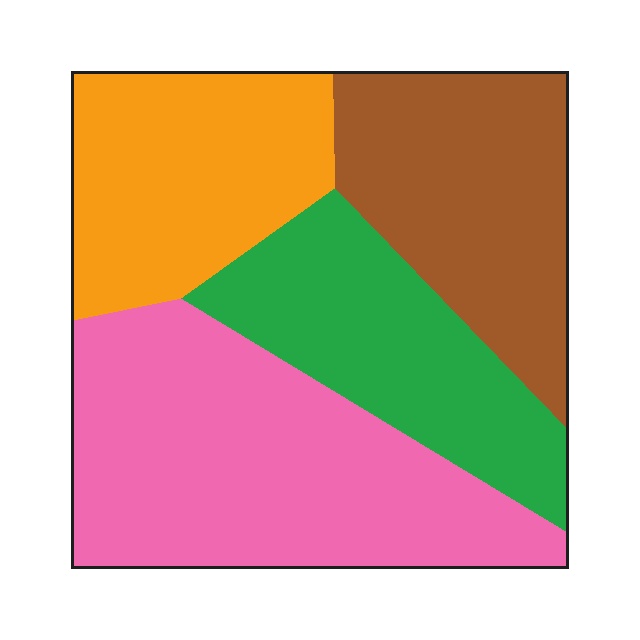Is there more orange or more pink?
Pink.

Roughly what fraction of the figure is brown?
Brown covers 23% of the figure.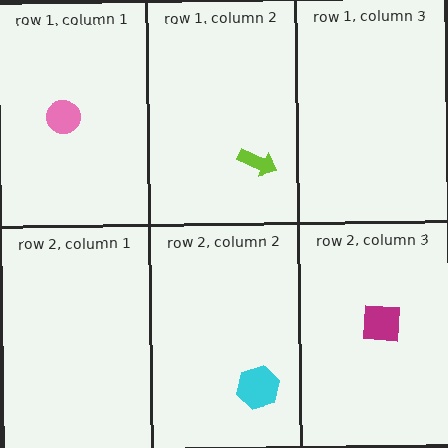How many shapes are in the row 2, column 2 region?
1.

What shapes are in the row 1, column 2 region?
The lime arrow.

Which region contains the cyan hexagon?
The row 2, column 2 region.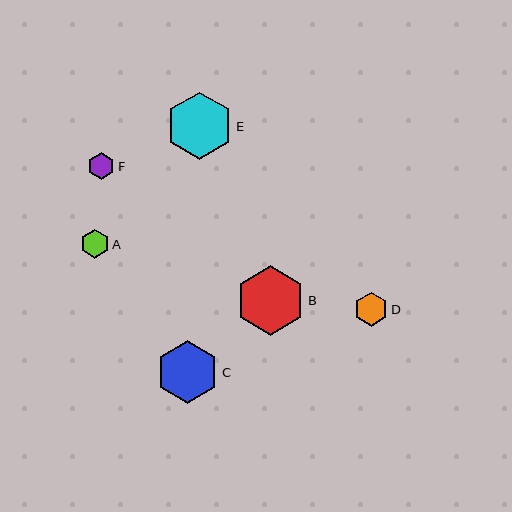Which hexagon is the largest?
Hexagon B is the largest with a size of approximately 69 pixels.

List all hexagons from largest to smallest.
From largest to smallest: B, E, C, D, A, F.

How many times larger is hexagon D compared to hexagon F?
Hexagon D is approximately 1.3 times the size of hexagon F.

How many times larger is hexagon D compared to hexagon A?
Hexagon D is approximately 1.1 times the size of hexagon A.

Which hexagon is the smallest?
Hexagon F is the smallest with a size of approximately 27 pixels.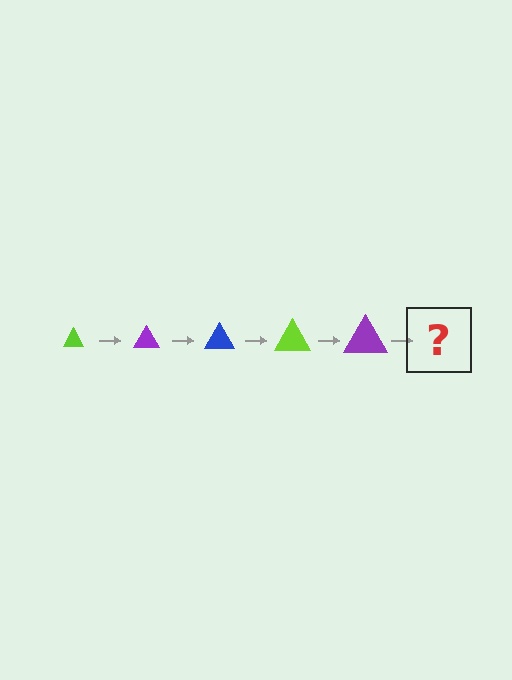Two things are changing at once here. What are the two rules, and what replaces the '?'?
The two rules are that the triangle grows larger each step and the color cycles through lime, purple, and blue. The '?' should be a blue triangle, larger than the previous one.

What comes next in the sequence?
The next element should be a blue triangle, larger than the previous one.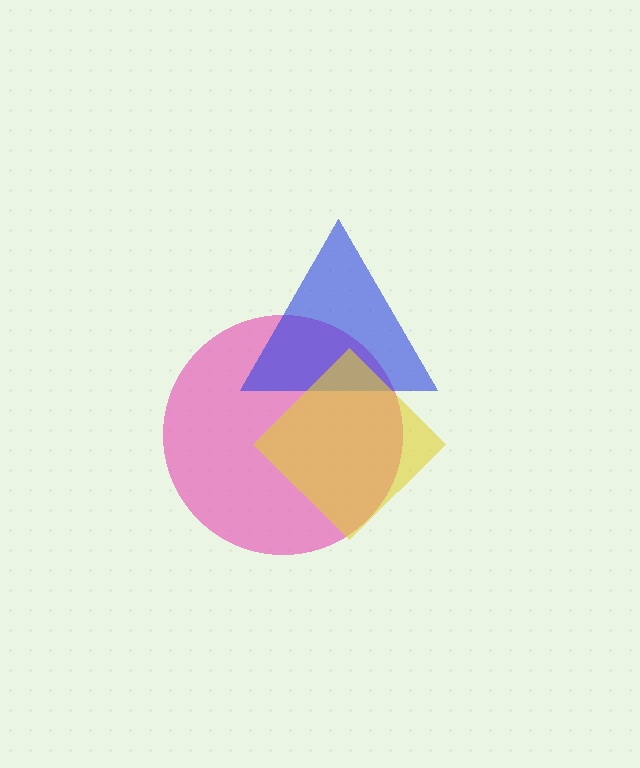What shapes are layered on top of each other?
The layered shapes are: a pink circle, a blue triangle, a yellow diamond.